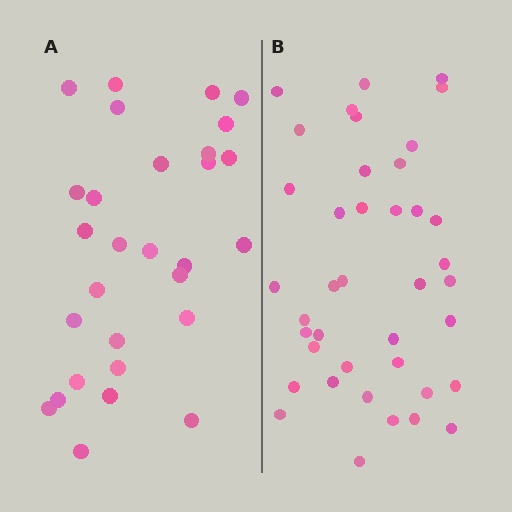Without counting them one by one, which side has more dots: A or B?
Region B (the right region) has more dots.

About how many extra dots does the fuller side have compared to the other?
Region B has roughly 12 or so more dots than region A.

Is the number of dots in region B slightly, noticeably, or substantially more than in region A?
Region B has noticeably more, but not dramatically so. The ratio is roughly 1.4 to 1.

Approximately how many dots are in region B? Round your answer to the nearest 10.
About 40 dots.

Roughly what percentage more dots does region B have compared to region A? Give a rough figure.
About 40% more.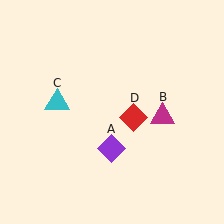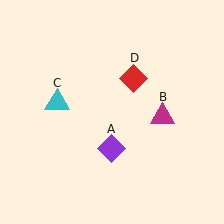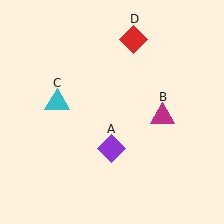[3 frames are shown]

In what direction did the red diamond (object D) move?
The red diamond (object D) moved up.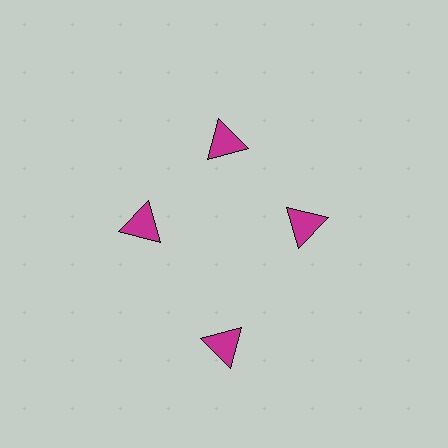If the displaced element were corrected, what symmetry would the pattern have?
It would have 4-fold rotational symmetry — the pattern would map onto itself every 90 degrees.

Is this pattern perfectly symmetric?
No. The 4 magenta triangles are arranged in a ring, but one element near the 6 o'clock position is pushed outward from the center, breaking the 4-fold rotational symmetry.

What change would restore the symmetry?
The symmetry would be restored by moving it inward, back onto the ring so that all 4 triangles sit at equal angles and equal distance from the center.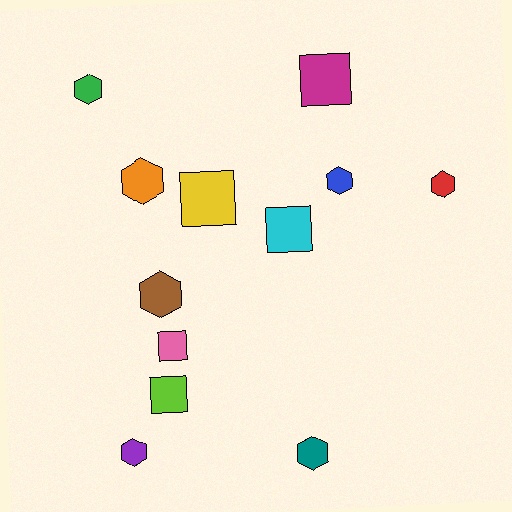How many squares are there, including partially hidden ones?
There are 5 squares.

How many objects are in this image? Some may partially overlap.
There are 12 objects.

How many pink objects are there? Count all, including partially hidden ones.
There is 1 pink object.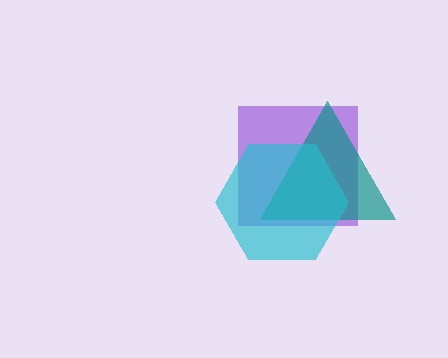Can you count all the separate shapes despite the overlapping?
Yes, there are 3 separate shapes.